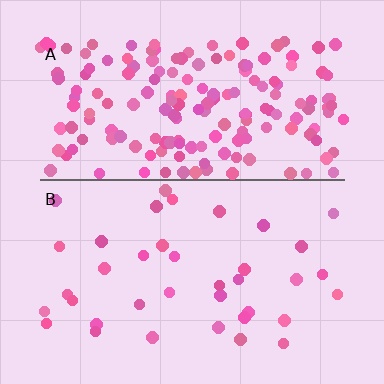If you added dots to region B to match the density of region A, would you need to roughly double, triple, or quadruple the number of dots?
Approximately quadruple.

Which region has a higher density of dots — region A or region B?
A (the top).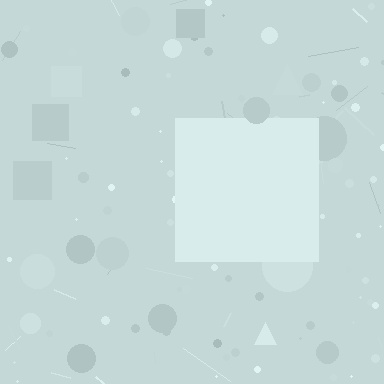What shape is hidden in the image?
A square is hidden in the image.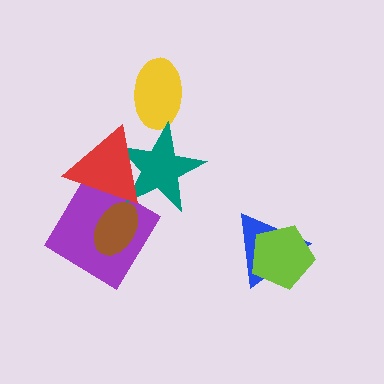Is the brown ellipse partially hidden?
Yes, it is partially covered by another shape.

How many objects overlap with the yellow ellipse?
1 object overlaps with the yellow ellipse.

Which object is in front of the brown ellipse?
The red triangle is in front of the brown ellipse.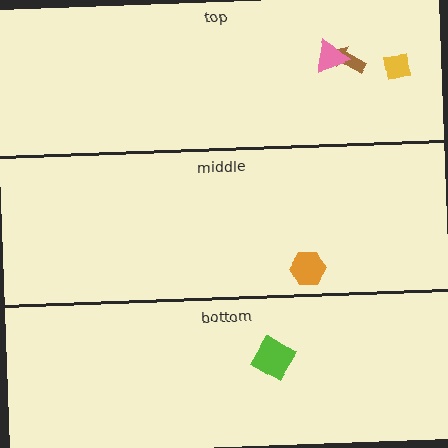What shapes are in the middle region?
The orange hexagon.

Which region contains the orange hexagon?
The middle region.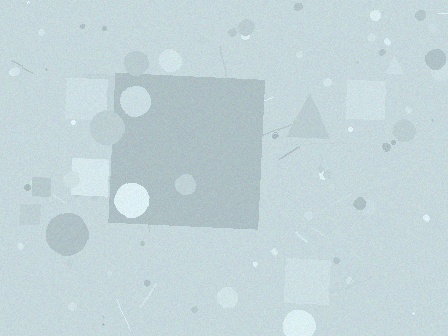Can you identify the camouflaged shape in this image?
The camouflaged shape is a square.